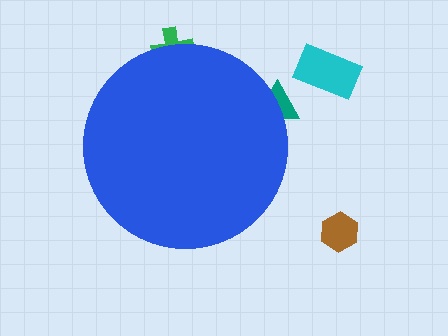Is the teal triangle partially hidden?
Yes, the teal triangle is partially hidden behind the blue circle.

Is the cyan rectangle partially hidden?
No, the cyan rectangle is fully visible.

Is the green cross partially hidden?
Yes, the green cross is partially hidden behind the blue circle.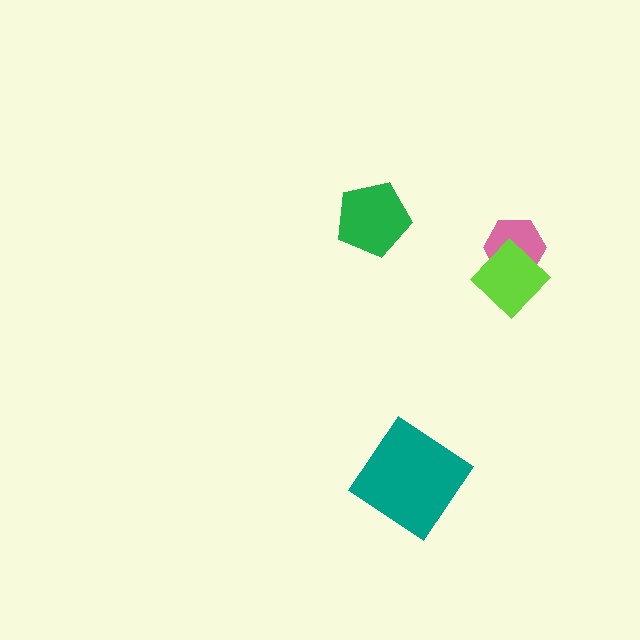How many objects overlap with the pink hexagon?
1 object overlaps with the pink hexagon.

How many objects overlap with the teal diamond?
0 objects overlap with the teal diamond.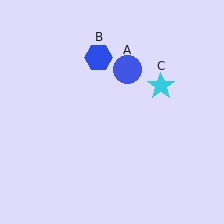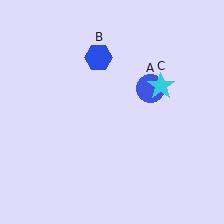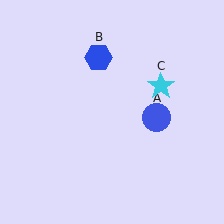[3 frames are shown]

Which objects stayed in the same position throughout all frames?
Blue hexagon (object B) and cyan star (object C) remained stationary.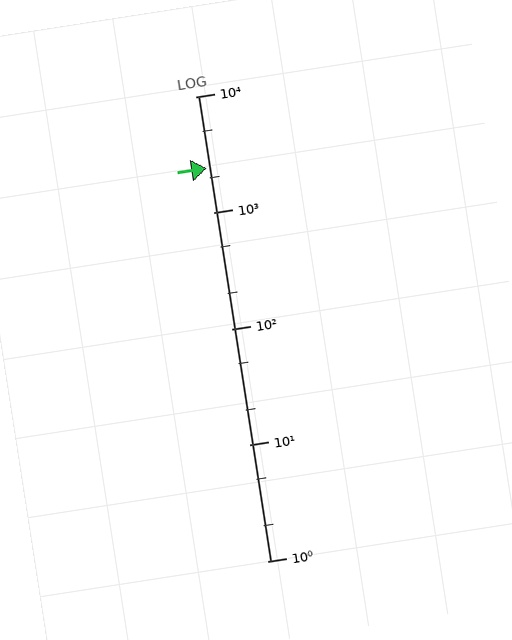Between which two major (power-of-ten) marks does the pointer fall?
The pointer is between 1000 and 10000.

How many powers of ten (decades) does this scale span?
The scale spans 4 decades, from 1 to 10000.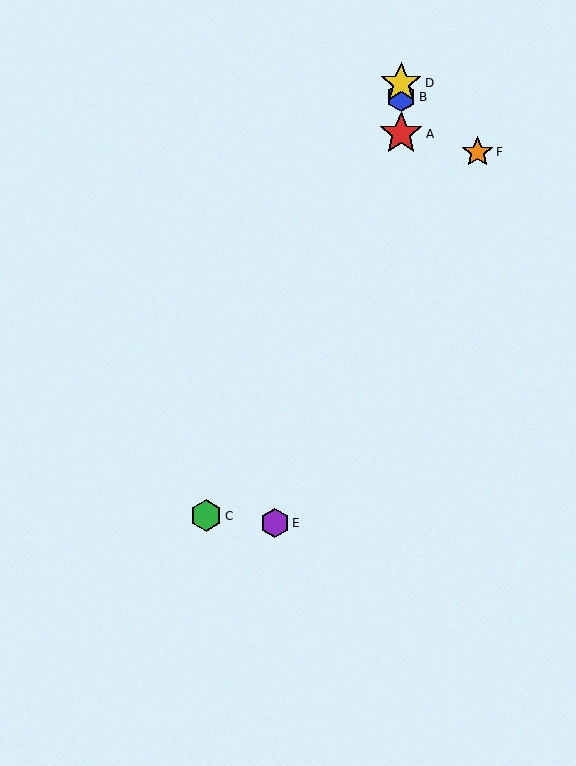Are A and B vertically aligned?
Yes, both are at x≈401.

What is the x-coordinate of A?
Object A is at x≈401.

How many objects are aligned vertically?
3 objects (A, B, D) are aligned vertically.